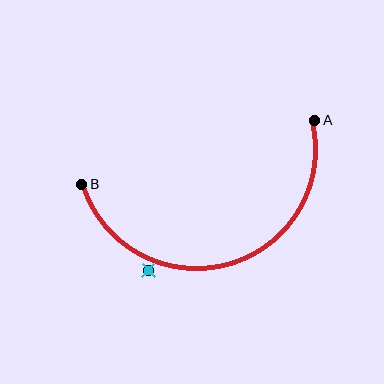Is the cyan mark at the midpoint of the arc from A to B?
No — the cyan mark does not lie on the arc at all. It sits slightly outside the curve.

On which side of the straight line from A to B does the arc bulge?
The arc bulges below the straight line connecting A and B.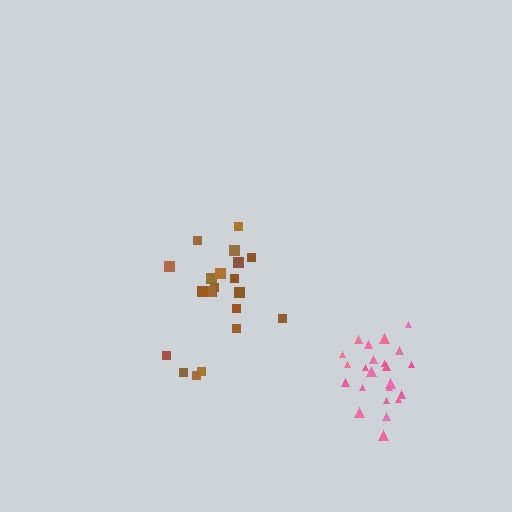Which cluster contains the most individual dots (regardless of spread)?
Pink (24).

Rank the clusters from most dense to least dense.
pink, brown.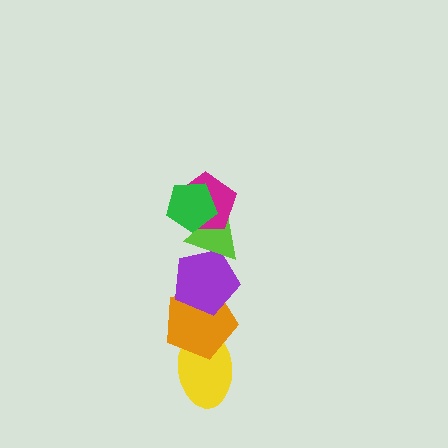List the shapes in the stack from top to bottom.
From top to bottom: the green pentagon, the magenta pentagon, the lime triangle, the purple pentagon, the orange pentagon, the yellow ellipse.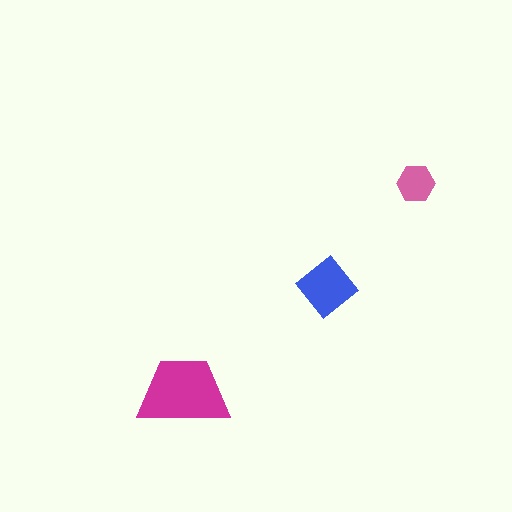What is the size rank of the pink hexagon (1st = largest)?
3rd.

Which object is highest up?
The pink hexagon is topmost.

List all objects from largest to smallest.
The magenta trapezoid, the blue diamond, the pink hexagon.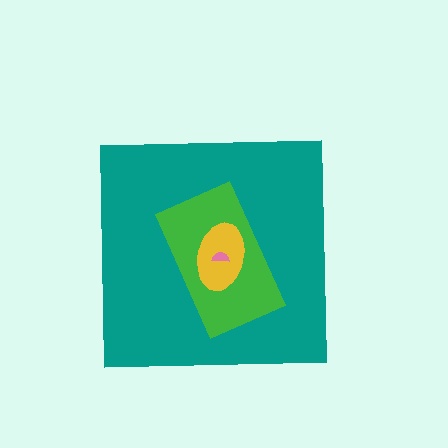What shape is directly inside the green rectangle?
The yellow ellipse.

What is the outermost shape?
The teal square.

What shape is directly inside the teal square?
The green rectangle.